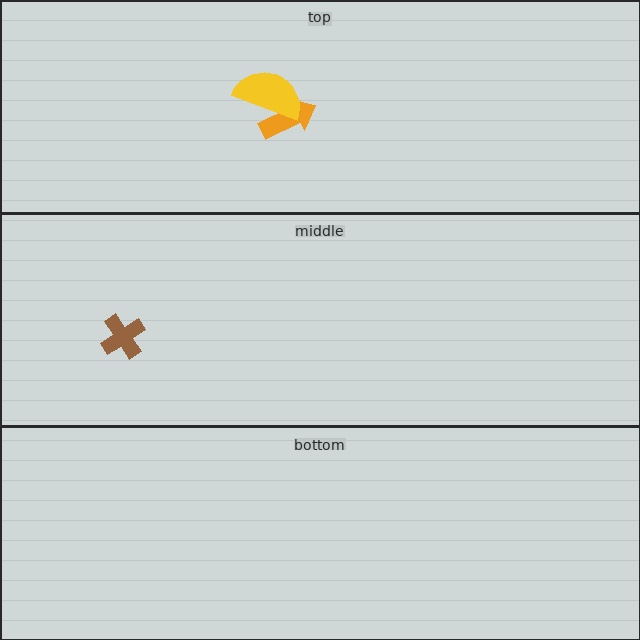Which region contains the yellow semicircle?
The top region.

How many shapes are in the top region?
2.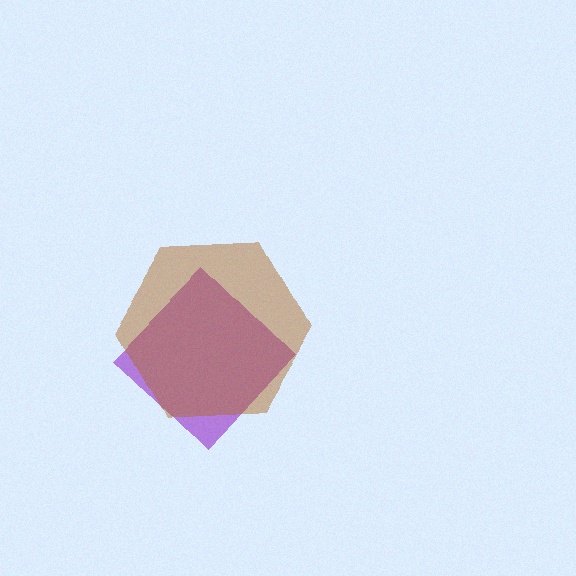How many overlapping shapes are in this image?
There are 2 overlapping shapes in the image.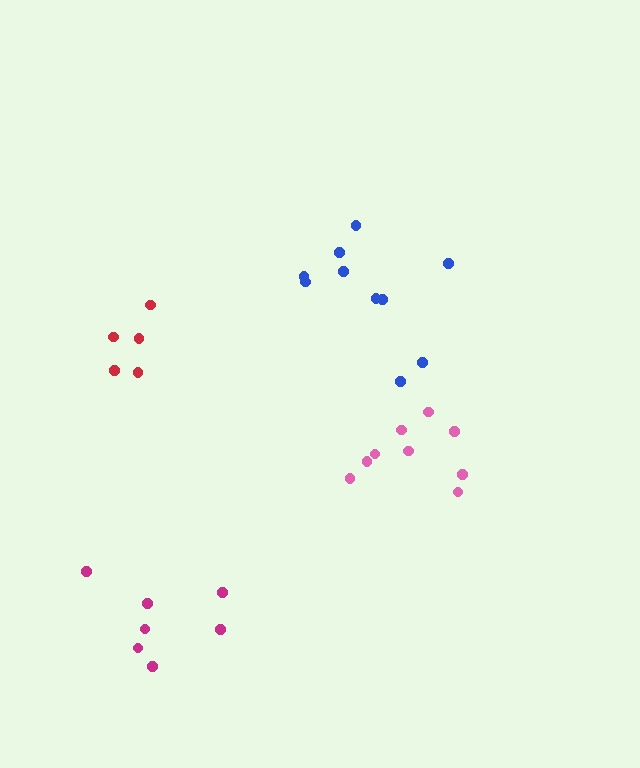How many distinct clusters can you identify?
There are 4 distinct clusters.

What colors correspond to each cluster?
The clusters are colored: pink, red, blue, magenta.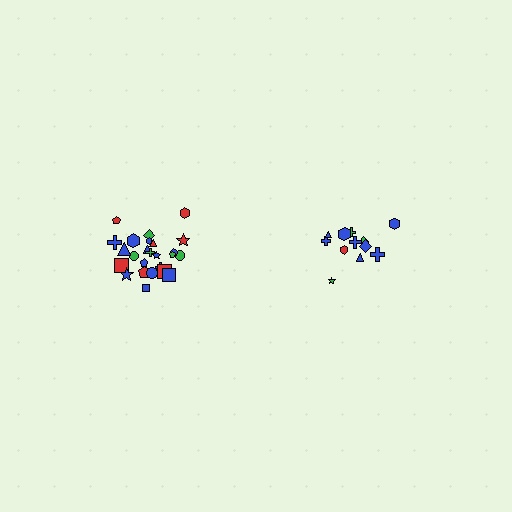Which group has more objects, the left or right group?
The left group.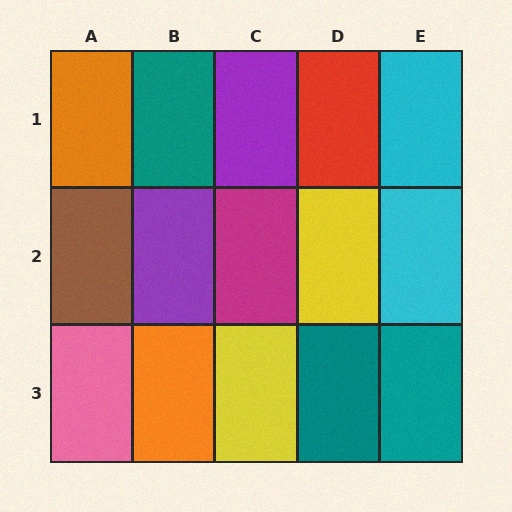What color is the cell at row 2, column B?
Purple.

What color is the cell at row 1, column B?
Teal.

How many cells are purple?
2 cells are purple.